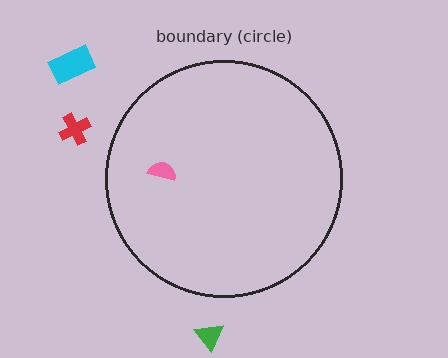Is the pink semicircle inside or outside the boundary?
Inside.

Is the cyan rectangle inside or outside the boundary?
Outside.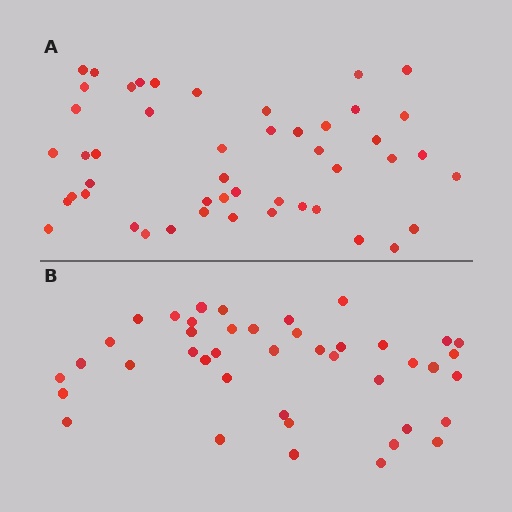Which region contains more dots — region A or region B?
Region A (the top region) has more dots.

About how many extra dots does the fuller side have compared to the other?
Region A has about 6 more dots than region B.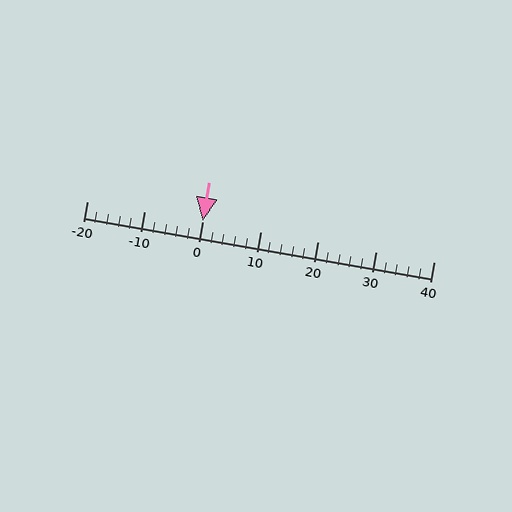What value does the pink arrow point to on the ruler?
The pink arrow points to approximately 0.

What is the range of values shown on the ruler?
The ruler shows values from -20 to 40.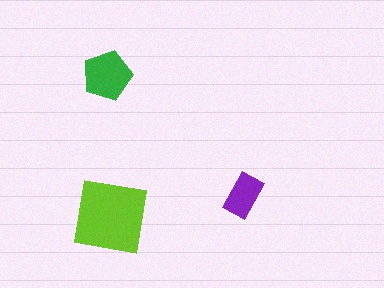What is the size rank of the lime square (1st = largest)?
1st.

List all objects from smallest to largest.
The purple rectangle, the green pentagon, the lime square.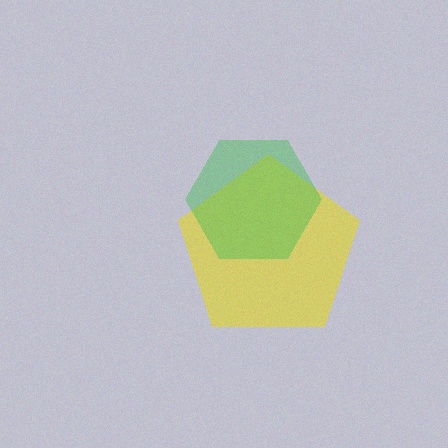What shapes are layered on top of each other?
The layered shapes are: a yellow pentagon, a green hexagon.